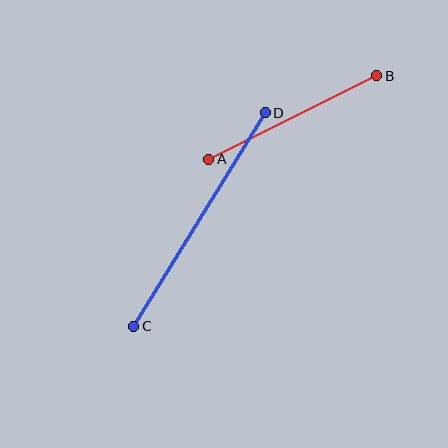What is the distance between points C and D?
The distance is approximately 251 pixels.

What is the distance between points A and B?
The distance is approximately 188 pixels.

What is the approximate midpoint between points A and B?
The midpoint is at approximately (293, 118) pixels.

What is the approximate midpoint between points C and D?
The midpoint is at approximately (199, 220) pixels.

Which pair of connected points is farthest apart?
Points C and D are farthest apart.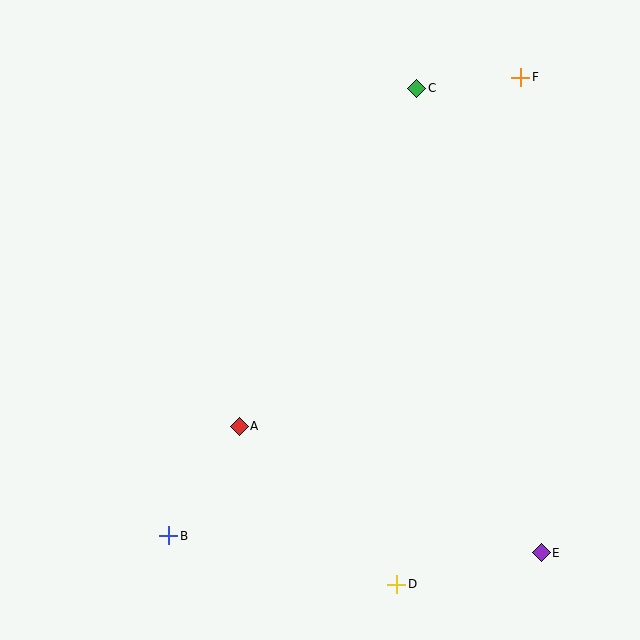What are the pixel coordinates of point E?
Point E is at (541, 553).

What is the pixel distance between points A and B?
The distance between A and B is 130 pixels.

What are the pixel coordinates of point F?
Point F is at (521, 77).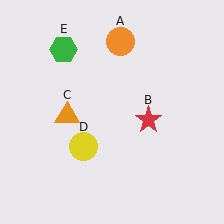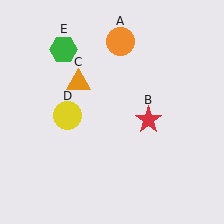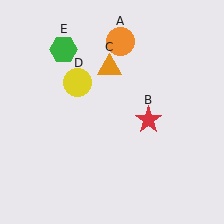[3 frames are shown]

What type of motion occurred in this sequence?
The orange triangle (object C), yellow circle (object D) rotated clockwise around the center of the scene.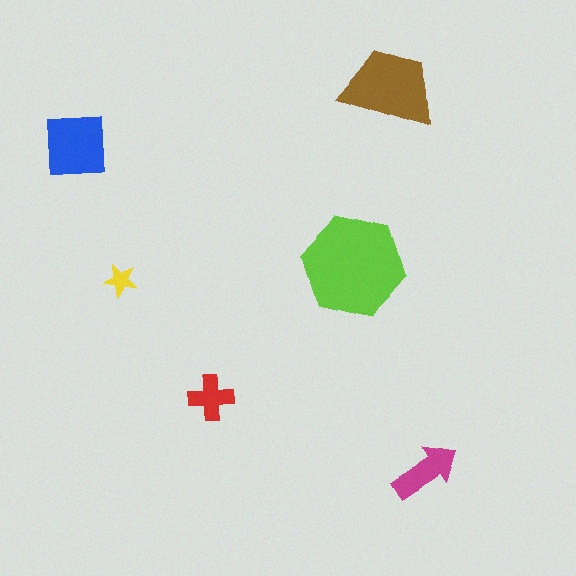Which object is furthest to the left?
The blue square is leftmost.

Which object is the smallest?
The yellow star.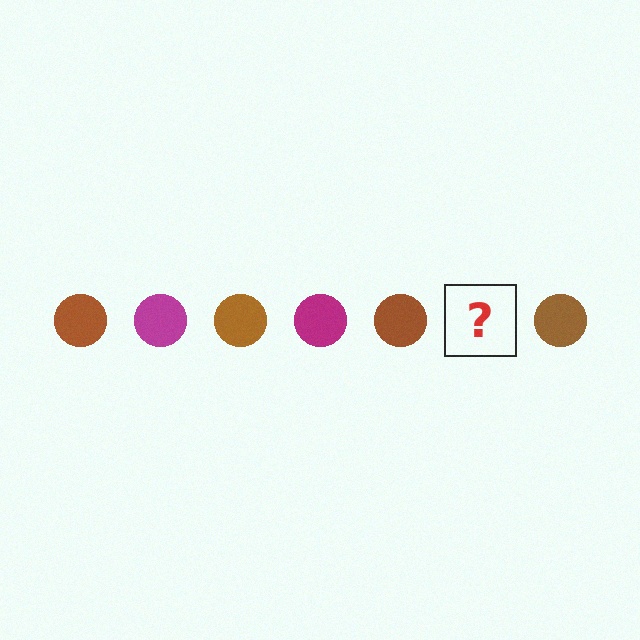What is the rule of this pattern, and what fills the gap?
The rule is that the pattern cycles through brown, magenta circles. The gap should be filled with a magenta circle.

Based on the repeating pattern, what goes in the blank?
The blank should be a magenta circle.